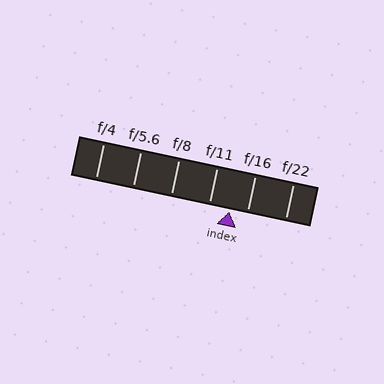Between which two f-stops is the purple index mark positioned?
The index mark is between f/11 and f/16.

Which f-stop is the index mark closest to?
The index mark is closest to f/16.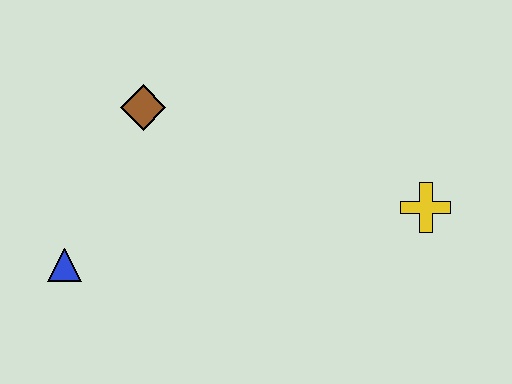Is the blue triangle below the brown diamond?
Yes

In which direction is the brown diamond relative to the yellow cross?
The brown diamond is to the left of the yellow cross.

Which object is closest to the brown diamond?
The blue triangle is closest to the brown diamond.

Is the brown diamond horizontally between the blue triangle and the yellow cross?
Yes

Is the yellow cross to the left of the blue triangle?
No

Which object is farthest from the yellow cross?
The blue triangle is farthest from the yellow cross.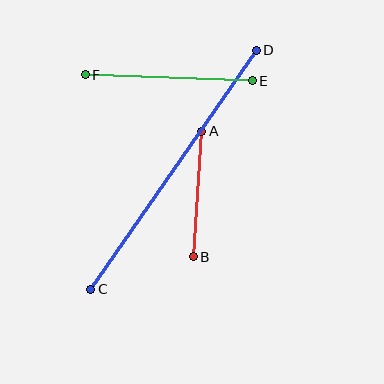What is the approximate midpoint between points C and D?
The midpoint is at approximately (173, 170) pixels.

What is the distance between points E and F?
The distance is approximately 167 pixels.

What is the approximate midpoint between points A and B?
The midpoint is at approximately (197, 194) pixels.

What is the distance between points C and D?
The distance is approximately 291 pixels.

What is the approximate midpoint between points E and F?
The midpoint is at approximately (169, 78) pixels.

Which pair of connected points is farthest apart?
Points C and D are farthest apart.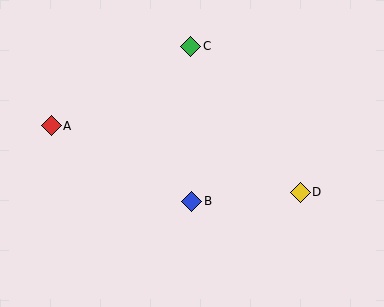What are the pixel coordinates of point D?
Point D is at (300, 192).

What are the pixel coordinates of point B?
Point B is at (192, 201).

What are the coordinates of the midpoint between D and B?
The midpoint between D and B is at (246, 197).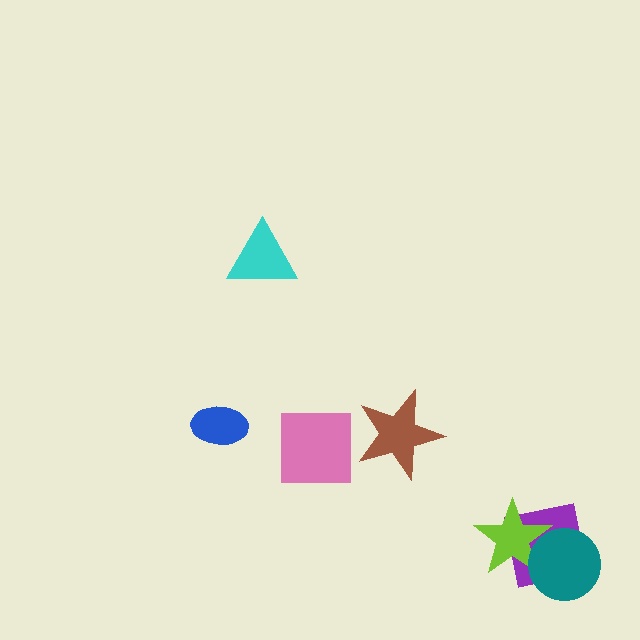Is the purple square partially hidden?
Yes, it is partially covered by another shape.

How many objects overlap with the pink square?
0 objects overlap with the pink square.